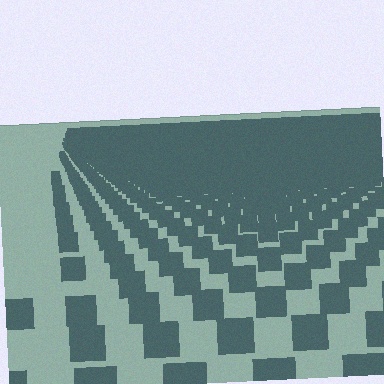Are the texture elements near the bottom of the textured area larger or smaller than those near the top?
Larger. Near the bottom, elements are closer to the viewer and appear at a bigger on-screen size.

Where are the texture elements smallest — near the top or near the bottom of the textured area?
Near the top.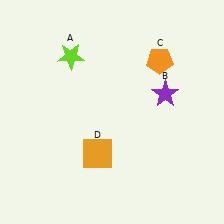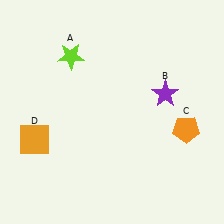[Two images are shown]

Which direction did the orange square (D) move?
The orange square (D) moved left.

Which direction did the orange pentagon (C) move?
The orange pentagon (C) moved down.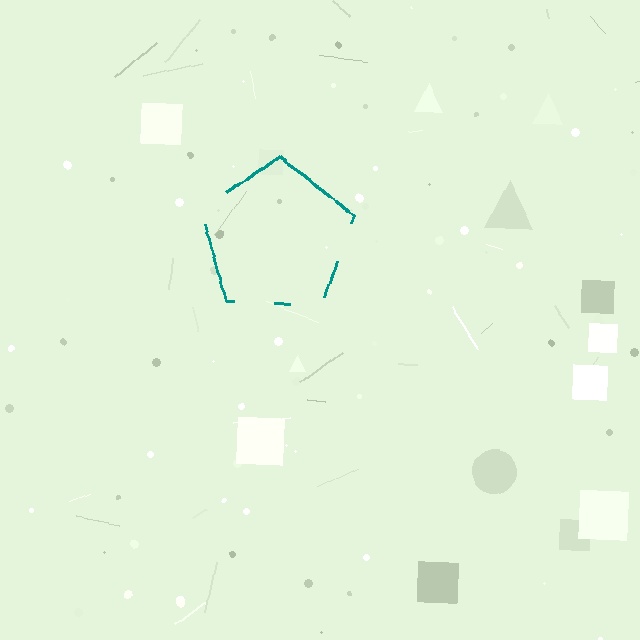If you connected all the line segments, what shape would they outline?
They would outline a pentagon.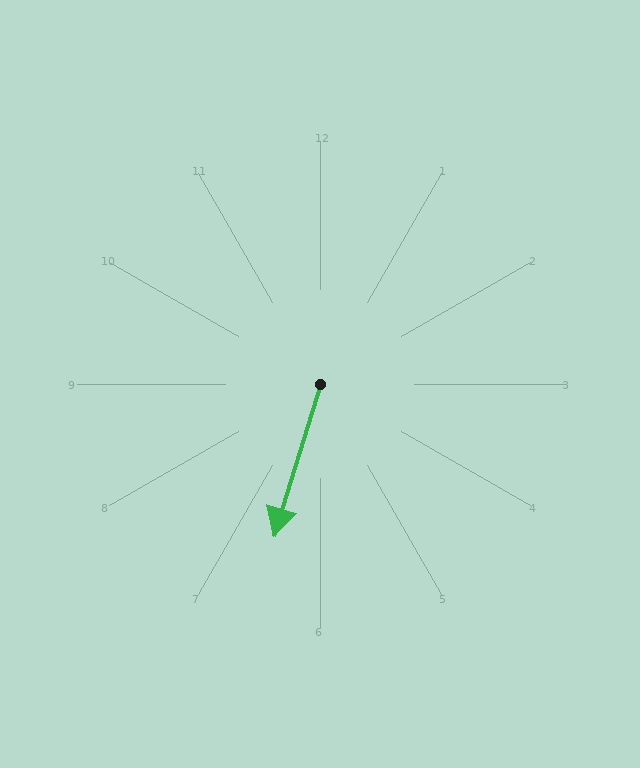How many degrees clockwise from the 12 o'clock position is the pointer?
Approximately 197 degrees.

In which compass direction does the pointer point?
South.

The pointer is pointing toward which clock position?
Roughly 7 o'clock.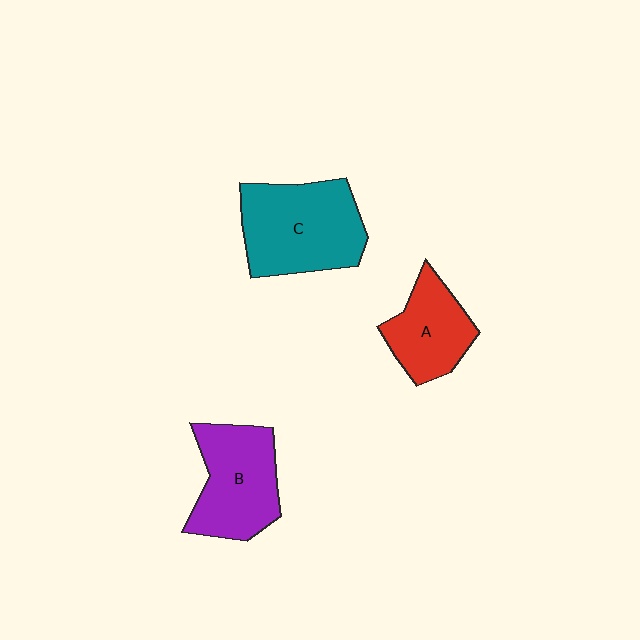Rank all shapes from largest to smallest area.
From largest to smallest: C (teal), B (purple), A (red).